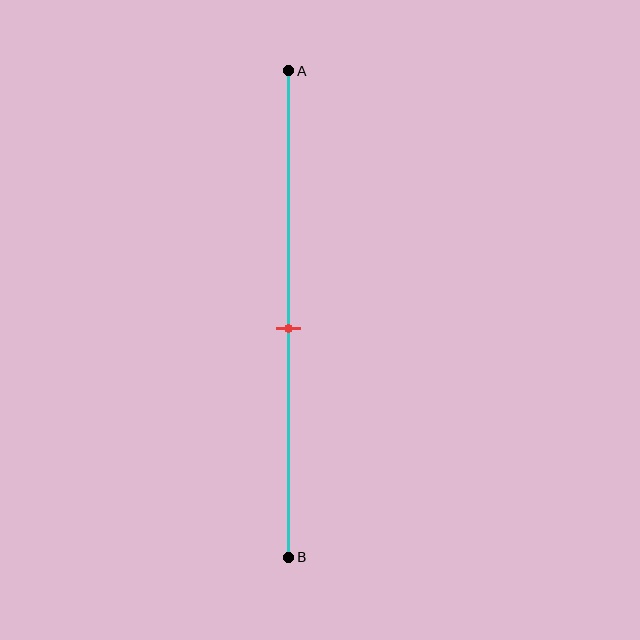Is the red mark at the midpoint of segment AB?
Yes, the mark is approximately at the midpoint.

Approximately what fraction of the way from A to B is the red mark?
The red mark is approximately 55% of the way from A to B.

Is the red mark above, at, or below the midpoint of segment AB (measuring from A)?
The red mark is approximately at the midpoint of segment AB.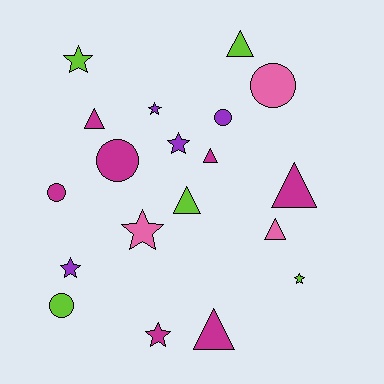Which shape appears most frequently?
Triangle, with 7 objects.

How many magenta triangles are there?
There are 4 magenta triangles.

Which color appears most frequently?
Magenta, with 7 objects.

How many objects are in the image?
There are 19 objects.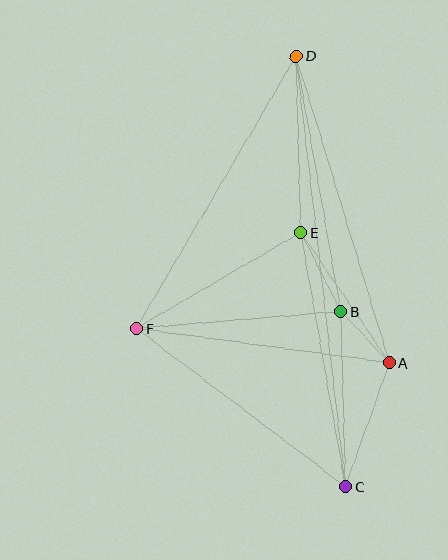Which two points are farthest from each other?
Points C and D are farthest from each other.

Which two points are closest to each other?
Points A and B are closest to each other.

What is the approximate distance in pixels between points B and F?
The distance between B and F is approximately 205 pixels.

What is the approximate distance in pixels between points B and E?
The distance between B and E is approximately 89 pixels.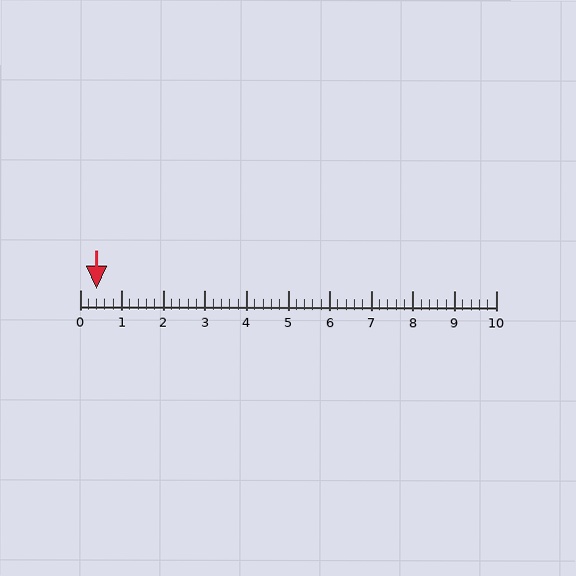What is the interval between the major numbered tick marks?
The major tick marks are spaced 1 units apart.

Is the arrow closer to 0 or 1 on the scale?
The arrow is closer to 0.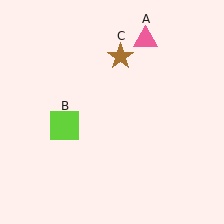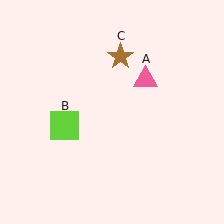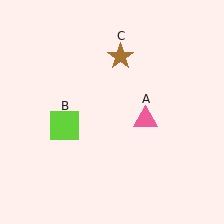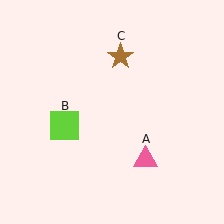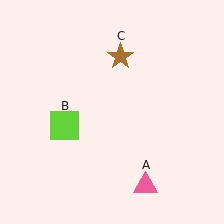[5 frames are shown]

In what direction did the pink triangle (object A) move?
The pink triangle (object A) moved down.